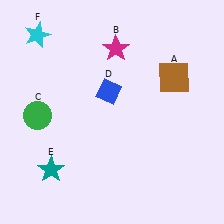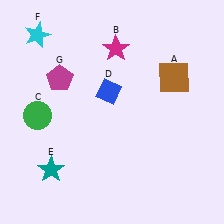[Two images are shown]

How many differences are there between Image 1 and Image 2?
There is 1 difference between the two images.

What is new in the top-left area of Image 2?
A magenta pentagon (G) was added in the top-left area of Image 2.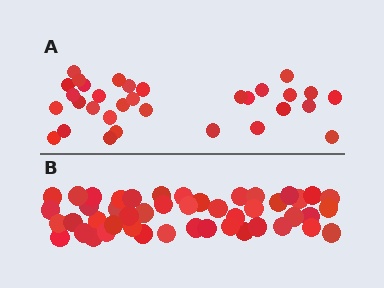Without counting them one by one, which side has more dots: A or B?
Region B (the bottom region) has more dots.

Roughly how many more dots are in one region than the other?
Region B has approximately 15 more dots than region A.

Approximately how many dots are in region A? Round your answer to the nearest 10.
About 30 dots. (The exact count is 32, which rounds to 30.)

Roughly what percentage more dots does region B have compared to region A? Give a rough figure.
About 45% more.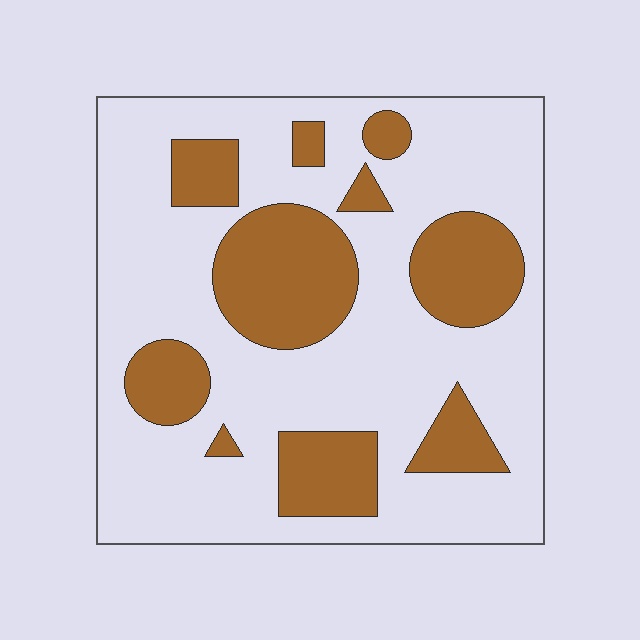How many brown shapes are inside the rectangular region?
10.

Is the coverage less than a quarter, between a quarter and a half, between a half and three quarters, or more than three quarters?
Between a quarter and a half.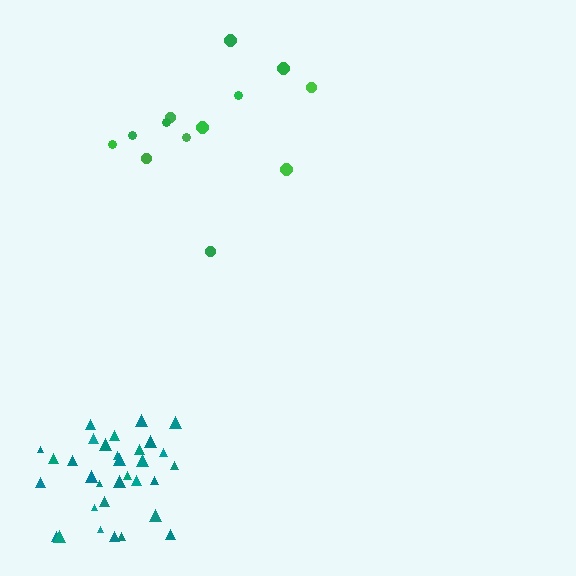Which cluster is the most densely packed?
Teal.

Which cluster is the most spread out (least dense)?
Green.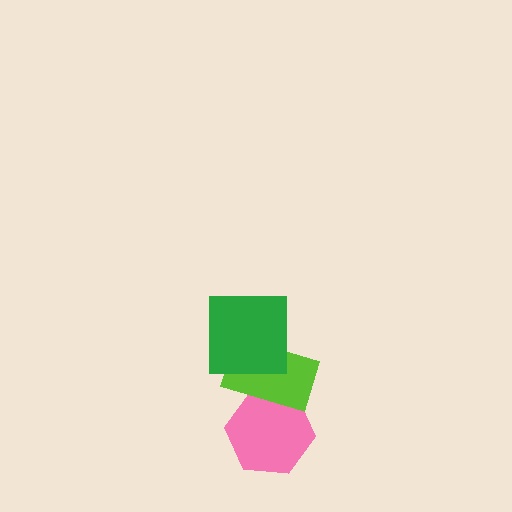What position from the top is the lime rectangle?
The lime rectangle is 2nd from the top.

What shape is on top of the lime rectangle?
The green square is on top of the lime rectangle.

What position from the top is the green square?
The green square is 1st from the top.